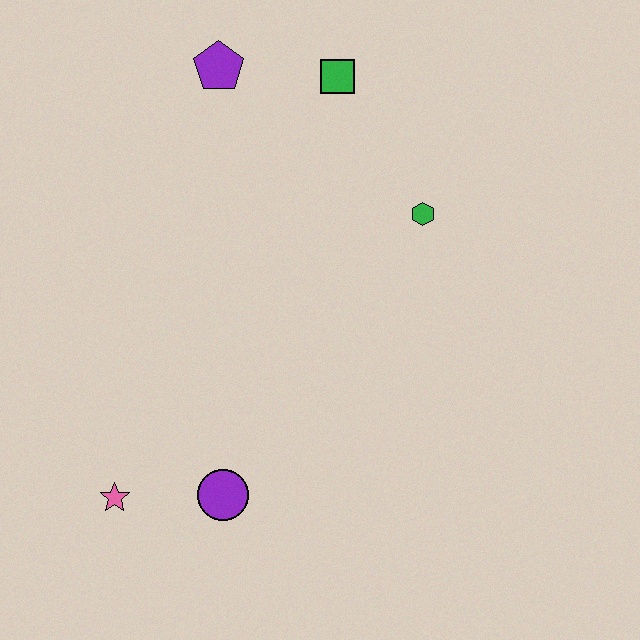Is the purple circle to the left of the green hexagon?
Yes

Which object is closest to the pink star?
The purple circle is closest to the pink star.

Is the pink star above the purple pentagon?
No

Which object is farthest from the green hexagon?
The pink star is farthest from the green hexagon.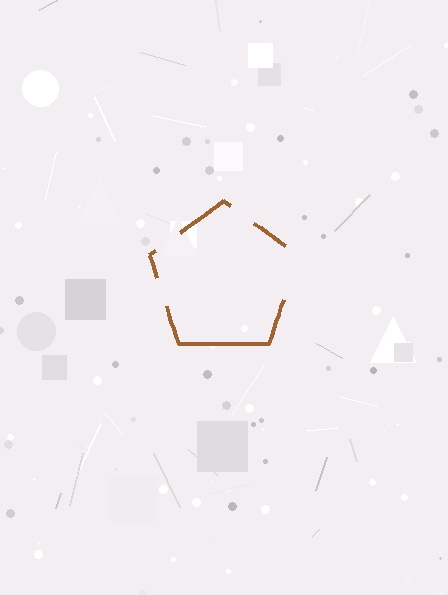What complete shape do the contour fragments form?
The contour fragments form a pentagon.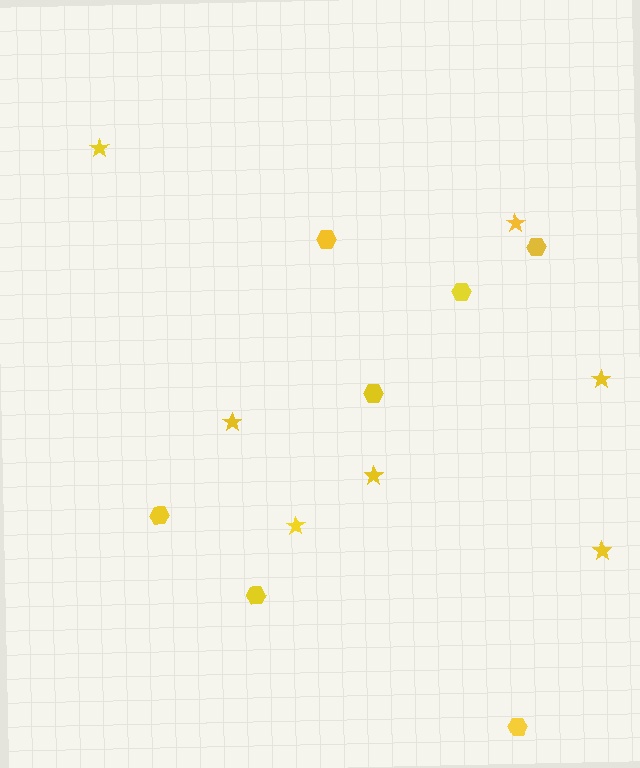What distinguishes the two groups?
There are 2 groups: one group of hexagons (7) and one group of stars (7).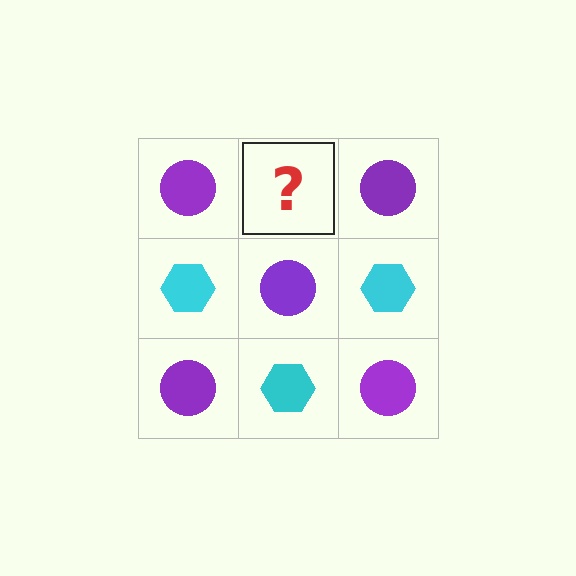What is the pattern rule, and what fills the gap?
The rule is that it alternates purple circle and cyan hexagon in a checkerboard pattern. The gap should be filled with a cyan hexagon.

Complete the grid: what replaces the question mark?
The question mark should be replaced with a cyan hexagon.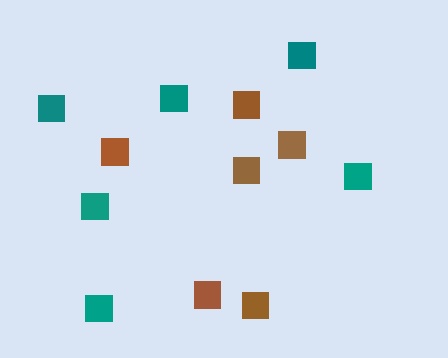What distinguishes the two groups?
There are 2 groups: one group of brown squares (6) and one group of teal squares (6).